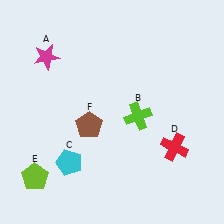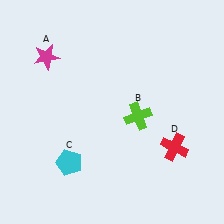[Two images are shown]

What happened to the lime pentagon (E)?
The lime pentagon (E) was removed in Image 2. It was in the bottom-left area of Image 1.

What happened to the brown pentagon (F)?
The brown pentagon (F) was removed in Image 2. It was in the bottom-left area of Image 1.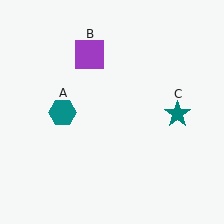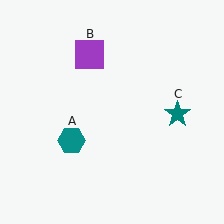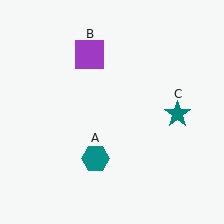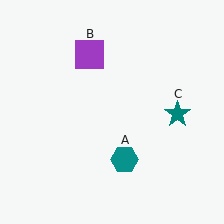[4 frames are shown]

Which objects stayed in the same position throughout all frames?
Purple square (object B) and teal star (object C) remained stationary.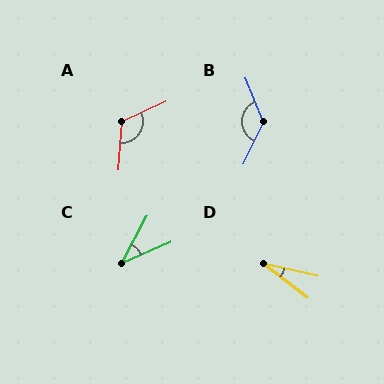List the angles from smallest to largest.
D (25°), C (39°), A (119°), B (132°).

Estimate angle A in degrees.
Approximately 119 degrees.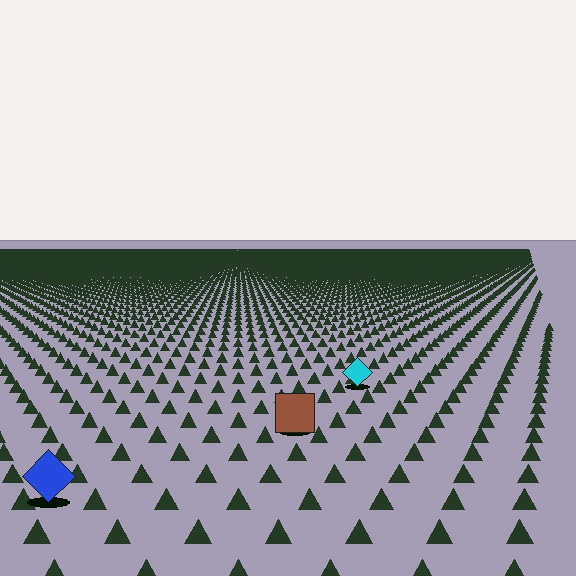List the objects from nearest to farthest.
From nearest to farthest: the blue diamond, the brown square, the cyan diamond.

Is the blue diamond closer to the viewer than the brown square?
Yes. The blue diamond is closer — you can tell from the texture gradient: the ground texture is coarser near it.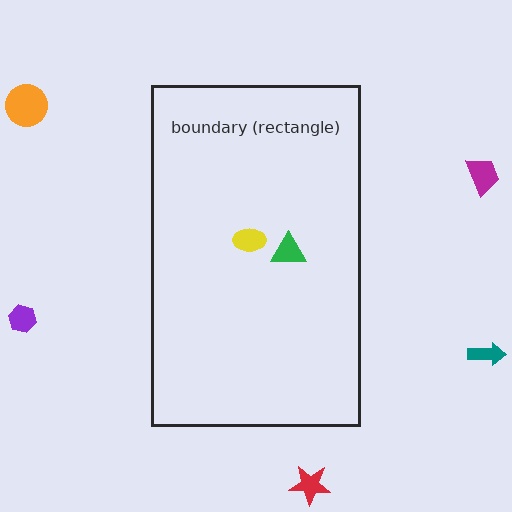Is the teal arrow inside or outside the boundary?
Outside.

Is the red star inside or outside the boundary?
Outside.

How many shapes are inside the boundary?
2 inside, 5 outside.